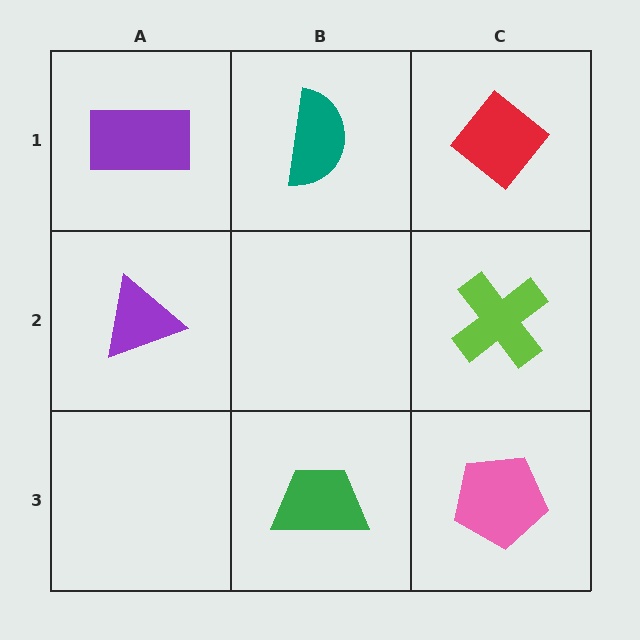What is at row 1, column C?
A red diamond.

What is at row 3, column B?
A green trapezoid.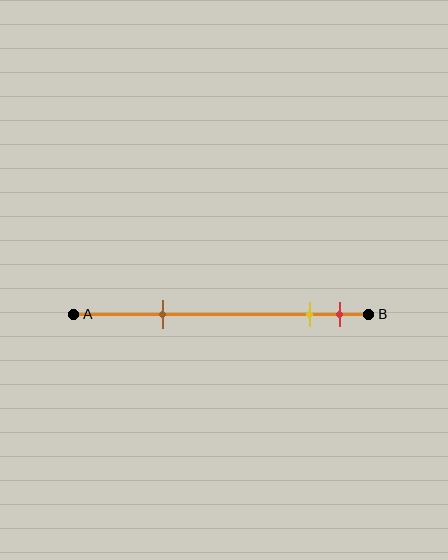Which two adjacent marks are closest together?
The yellow and red marks are the closest adjacent pair.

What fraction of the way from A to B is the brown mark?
The brown mark is approximately 30% (0.3) of the way from A to B.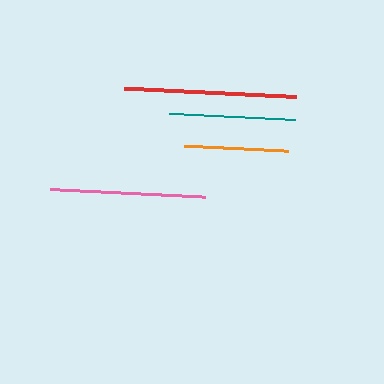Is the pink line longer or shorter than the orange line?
The pink line is longer than the orange line.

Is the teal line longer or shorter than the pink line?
The pink line is longer than the teal line.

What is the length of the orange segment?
The orange segment is approximately 104 pixels long.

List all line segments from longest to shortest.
From longest to shortest: red, pink, teal, orange.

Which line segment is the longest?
The red line is the longest at approximately 173 pixels.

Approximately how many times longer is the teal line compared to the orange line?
The teal line is approximately 1.2 times the length of the orange line.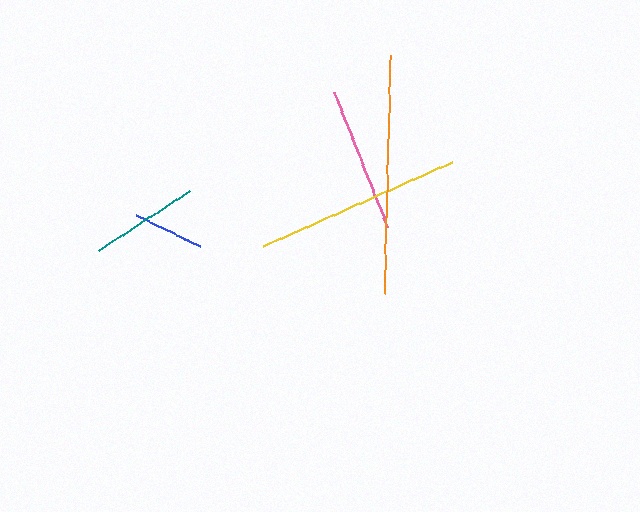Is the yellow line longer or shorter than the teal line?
The yellow line is longer than the teal line.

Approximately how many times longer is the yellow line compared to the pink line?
The yellow line is approximately 1.4 times the length of the pink line.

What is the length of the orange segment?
The orange segment is approximately 239 pixels long.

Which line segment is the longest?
The orange line is the longest at approximately 239 pixels.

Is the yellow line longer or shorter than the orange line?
The orange line is longer than the yellow line.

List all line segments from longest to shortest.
From longest to shortest: orange, yellow, pink, teal, blue.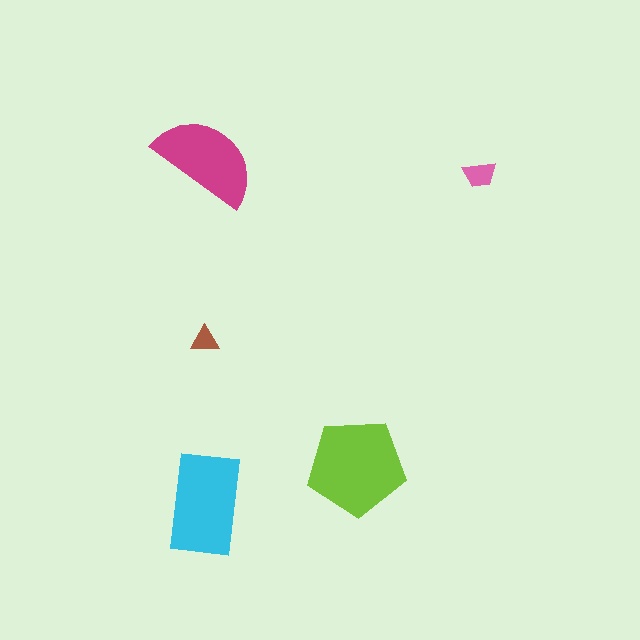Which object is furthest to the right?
The pink trapezoid is rightmost.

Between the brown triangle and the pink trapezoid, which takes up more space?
The pink trapezoid.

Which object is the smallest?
The brown triangle.